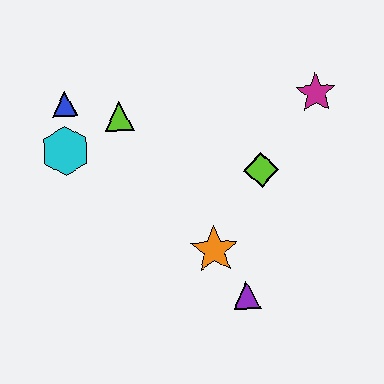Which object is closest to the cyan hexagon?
The blue triangle is closest to the cyan hexagon.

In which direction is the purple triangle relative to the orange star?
The purple triangle is below the orange star.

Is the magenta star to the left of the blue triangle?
No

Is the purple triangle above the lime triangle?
No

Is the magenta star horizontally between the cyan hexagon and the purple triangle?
No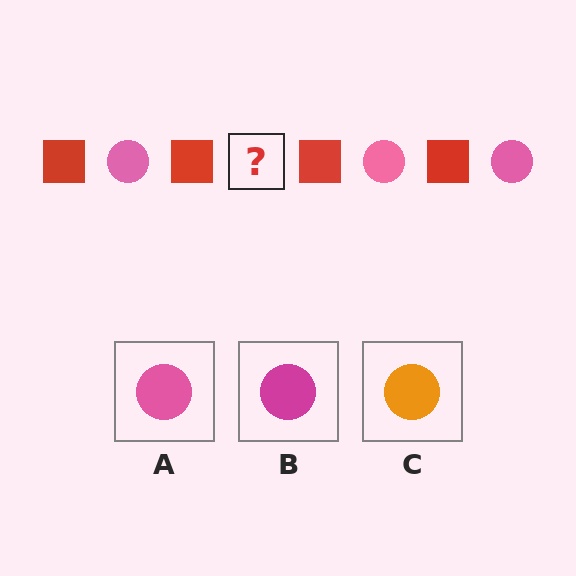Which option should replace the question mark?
Option A.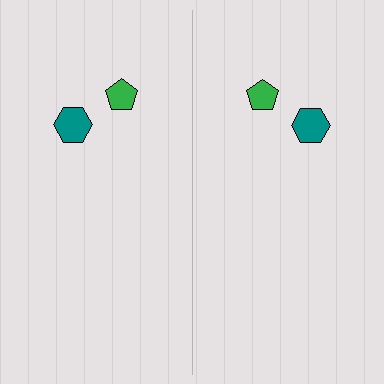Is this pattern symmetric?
Yes, this pattern has bilateral (reflection) symmetry.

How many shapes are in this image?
There are 4 shapes in this image.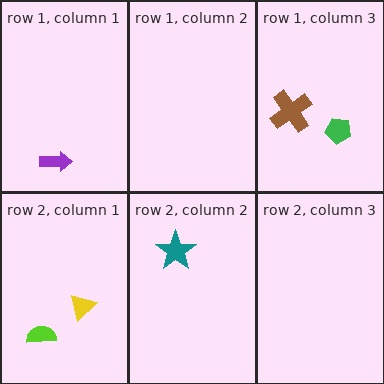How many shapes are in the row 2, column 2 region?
1.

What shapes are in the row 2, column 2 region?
The teal star.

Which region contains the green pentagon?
The row 1, column 3 region.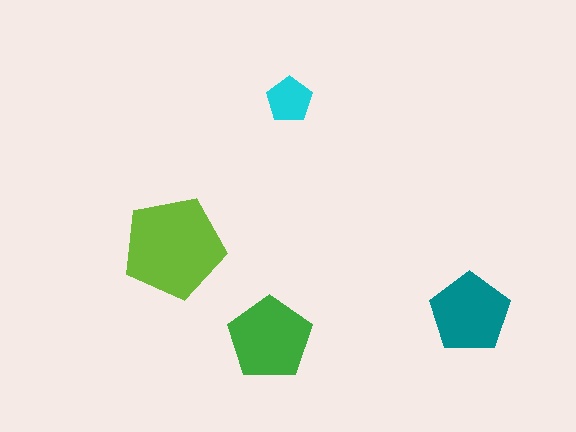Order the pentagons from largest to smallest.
the lime one, the green one, the teal one, the cyan one.